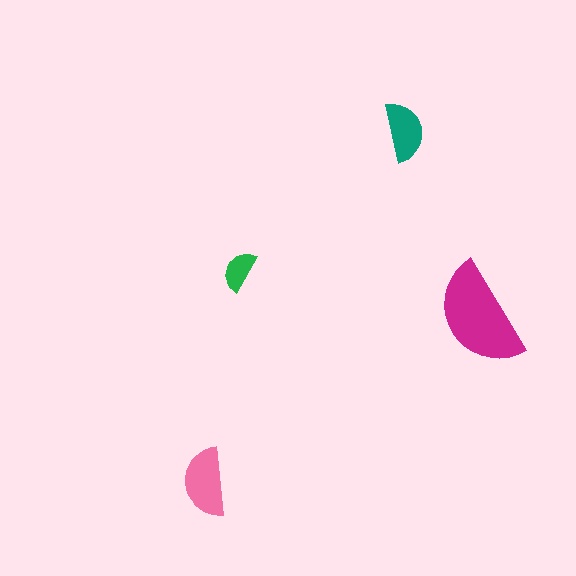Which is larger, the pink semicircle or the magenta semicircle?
The magenta one.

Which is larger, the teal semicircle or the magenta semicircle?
The magenta one.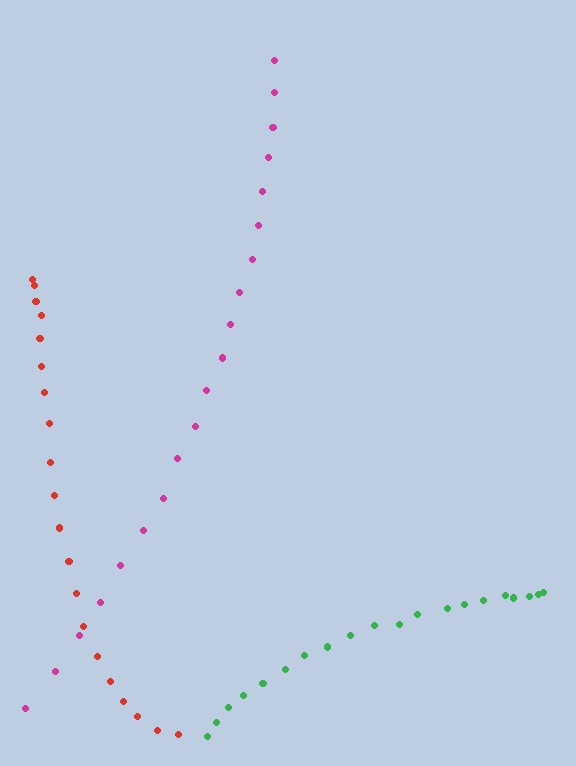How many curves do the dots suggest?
There are 3 distinct paths.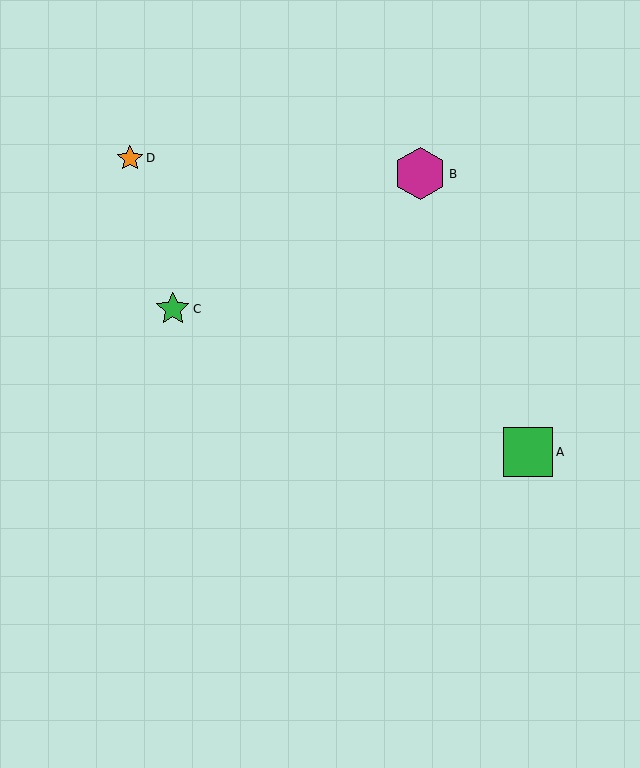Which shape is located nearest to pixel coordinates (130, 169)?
The orange star (labeled D) at (130, 158) is nearest to that location.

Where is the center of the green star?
The center of the green star is at (173, 309).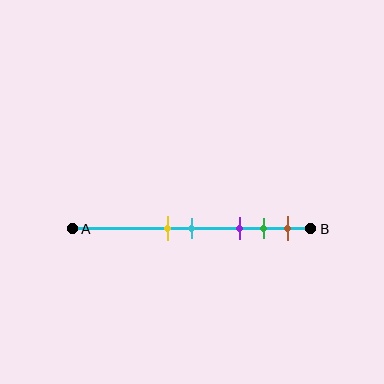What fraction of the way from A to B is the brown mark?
The brown mark is approximately 90% (0.9) of the way from A to B.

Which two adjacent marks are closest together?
The yellow and cyan marks are the closest adjacent pair.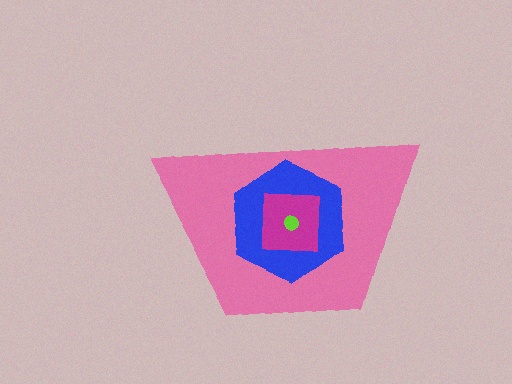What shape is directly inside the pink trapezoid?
The blue hexagon.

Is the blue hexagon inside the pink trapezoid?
Yes.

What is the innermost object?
The lime circle.